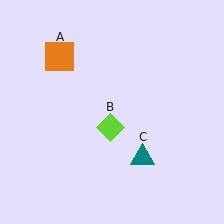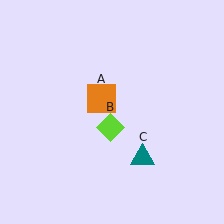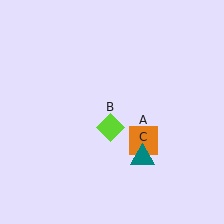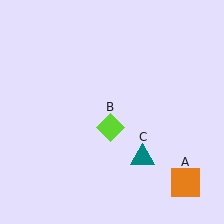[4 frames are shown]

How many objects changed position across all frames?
1 object changed position: orange square (object A).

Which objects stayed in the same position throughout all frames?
Lime diamond (object B) and teal triangle (object C) remained stationary.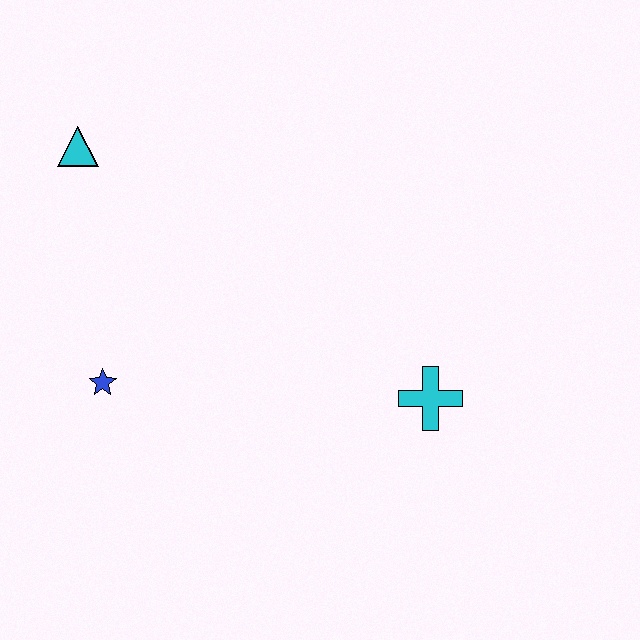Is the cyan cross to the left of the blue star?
No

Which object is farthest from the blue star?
The cyan cross is farthest from the blue star.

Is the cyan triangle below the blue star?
No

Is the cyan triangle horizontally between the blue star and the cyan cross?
No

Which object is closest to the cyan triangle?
The blue star is closest to the cyan triangle.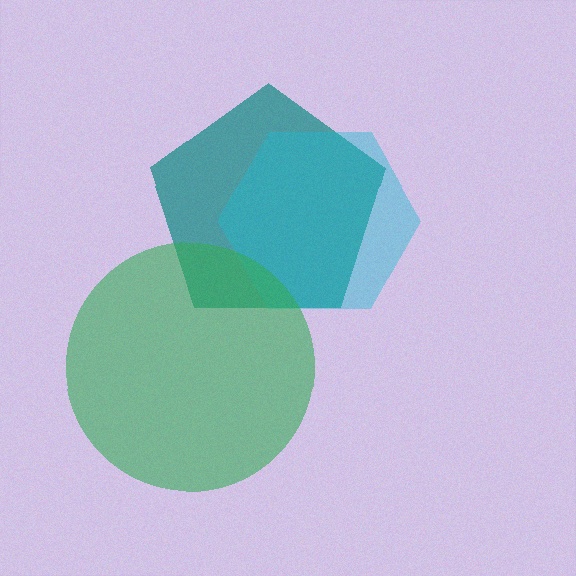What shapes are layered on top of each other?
The layered shapes are: a teal pentagon, a cyan hexagon, a green circle.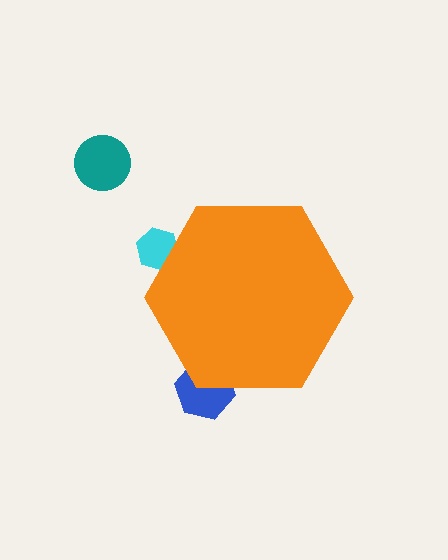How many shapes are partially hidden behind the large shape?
2 shapes are partially hidden.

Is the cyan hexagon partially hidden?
Yes, the cyan hexagon is partially hidden behind the orange hexagon.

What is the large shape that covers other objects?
An orange hexagon.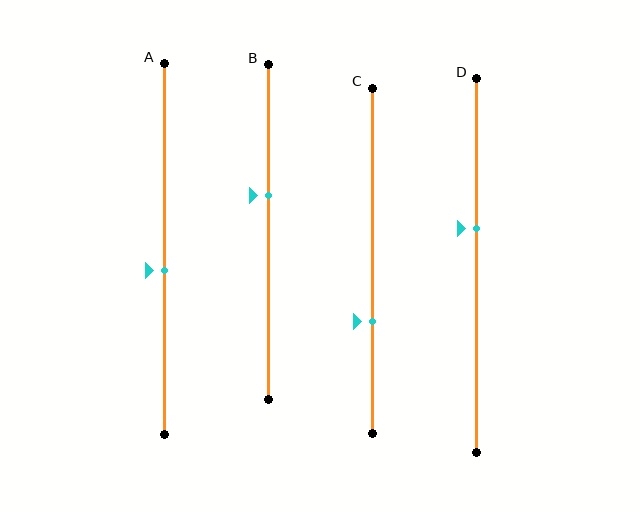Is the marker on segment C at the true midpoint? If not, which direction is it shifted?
No, the marker on segment C is shifted downward by about 17% of the segment length.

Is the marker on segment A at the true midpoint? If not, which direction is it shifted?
No, the marker on segment A is shifted downward by about 6% of the segment length.